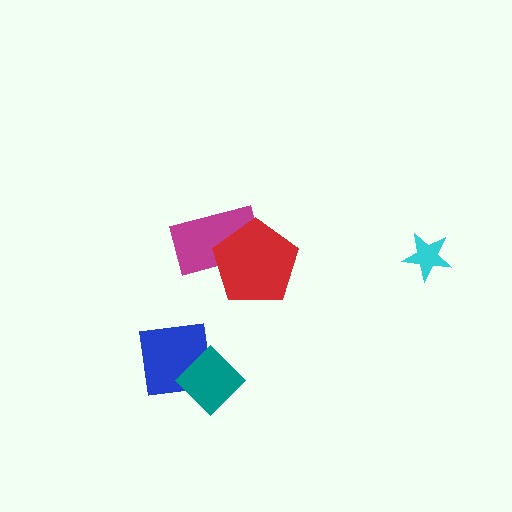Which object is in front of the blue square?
The teal diamond is in front of the blue square.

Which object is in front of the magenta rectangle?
The red pentagon is in front of the magenta rectangle.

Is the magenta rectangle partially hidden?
Yes, it is partially covered by another shape.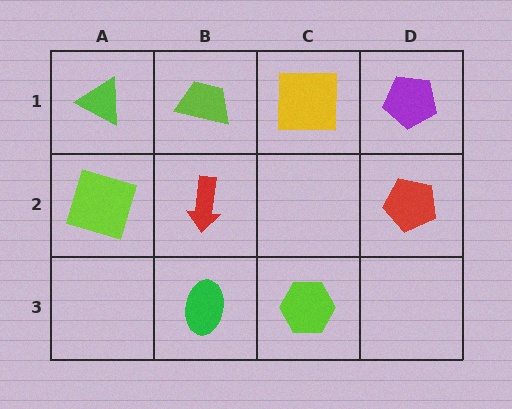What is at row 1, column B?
A lime trapezoid.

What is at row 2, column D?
A red pentagon.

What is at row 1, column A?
A lime triangle.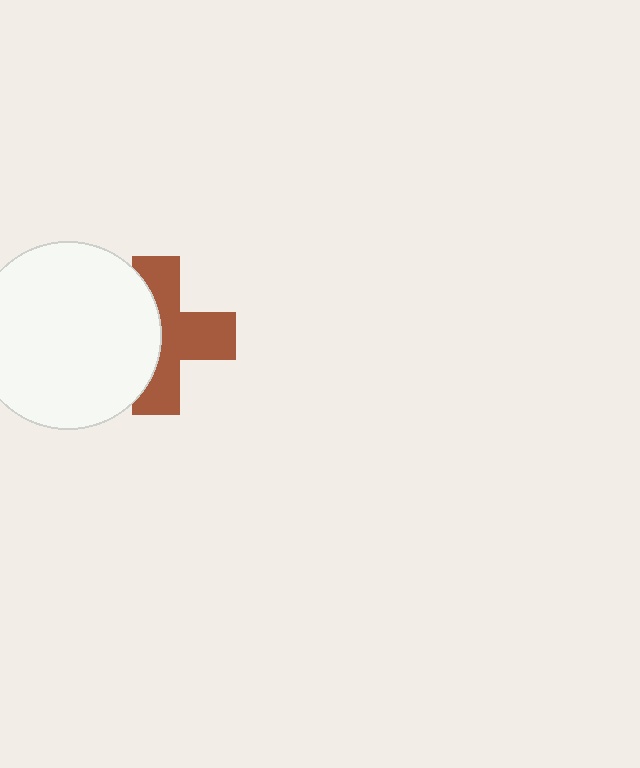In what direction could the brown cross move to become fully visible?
The brown cross could move right. That would shift it out from behind the white circle entirely.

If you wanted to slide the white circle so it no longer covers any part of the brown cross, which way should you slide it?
Slide it left — that is the most direct way to separate the two shapes.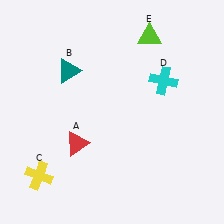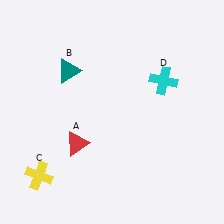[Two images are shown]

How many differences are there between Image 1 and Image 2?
There is 1 difference between the two images.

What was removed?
The lime triangle (E) was removed in Image 2.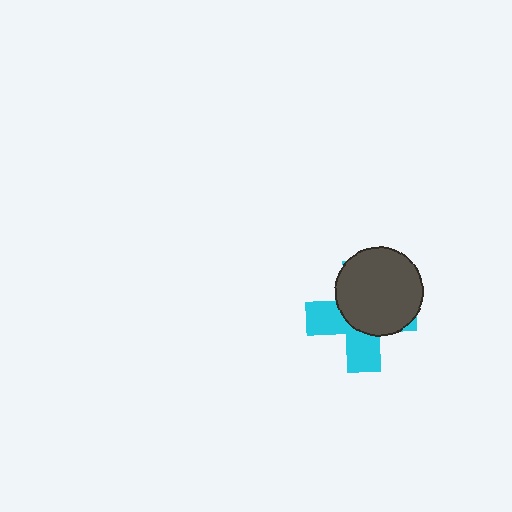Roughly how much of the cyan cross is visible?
A small part of it is visible (roughly 42%).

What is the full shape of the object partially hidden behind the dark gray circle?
The partially hidden object is a cyan cross.